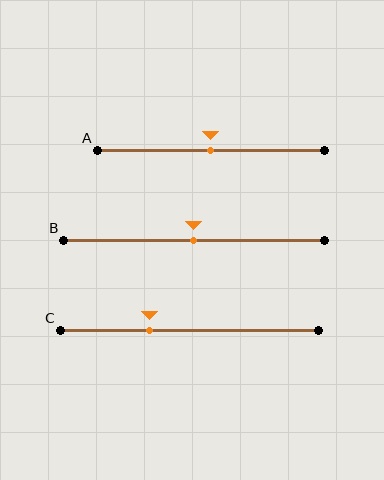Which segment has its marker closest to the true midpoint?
Segment A has its marker closest to the true midpoint.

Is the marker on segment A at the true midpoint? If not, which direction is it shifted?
Yes, the marker on segment A is at the true midpoint.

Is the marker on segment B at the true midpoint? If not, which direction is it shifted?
Yes, the marker on segment B is at the true midpoint.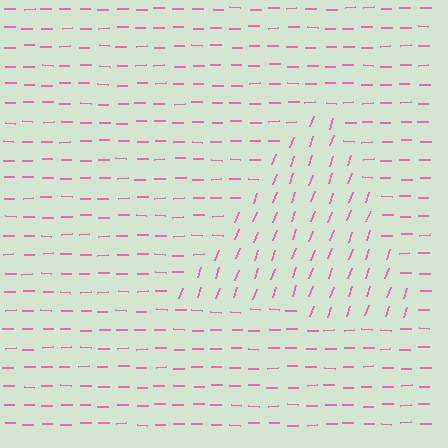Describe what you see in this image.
The image is filled with small pink line segments. A triangle region in the image has lines oriented differently from the surrounding lines, creating a visible texture boundary.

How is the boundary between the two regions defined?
The boundary is defined purely by a change in line orientation (approximately 70 degrees difference). All lines are the same color and thickness.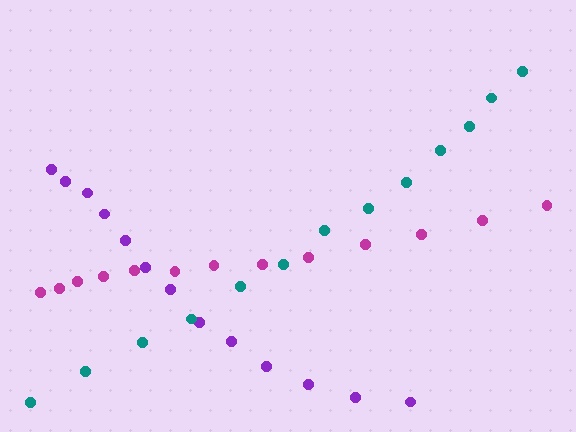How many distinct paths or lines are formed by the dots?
There are 3 distinct paths.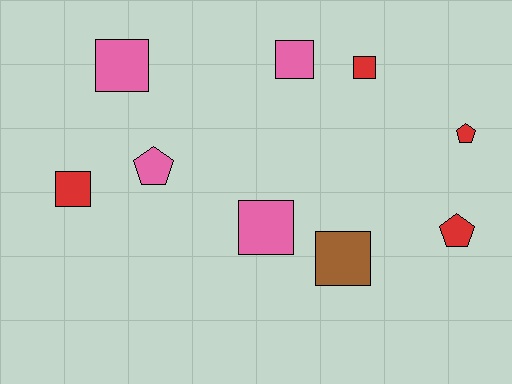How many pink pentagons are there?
There is 1 pink pentagon.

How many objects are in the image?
There are 9 objects.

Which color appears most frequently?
Red, with 4 objects.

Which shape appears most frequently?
Square, with 6 objects.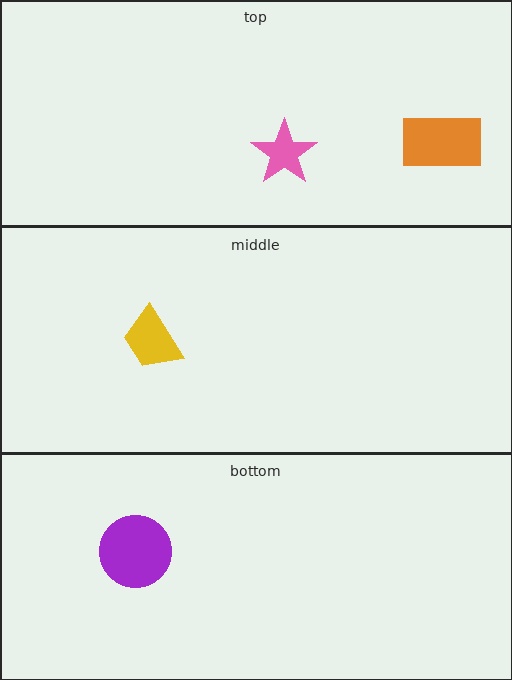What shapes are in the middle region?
The yellow trapezoid.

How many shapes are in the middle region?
1.